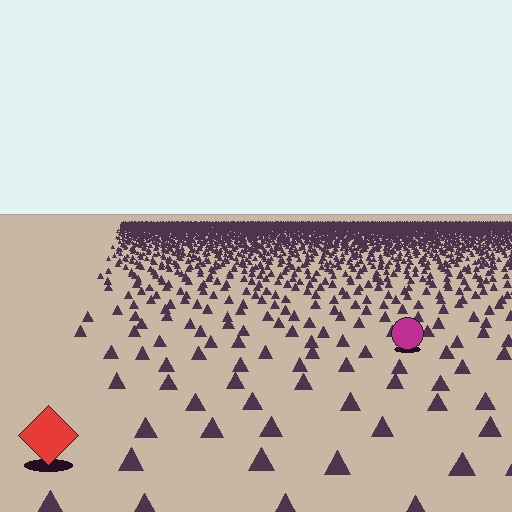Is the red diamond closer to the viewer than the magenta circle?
Yes. The red diamond is closer — you can tell from the texture gradient: the ground texture is coarser near it.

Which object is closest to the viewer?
The red diamond is closest. The texture marks near it are larger and more spread out.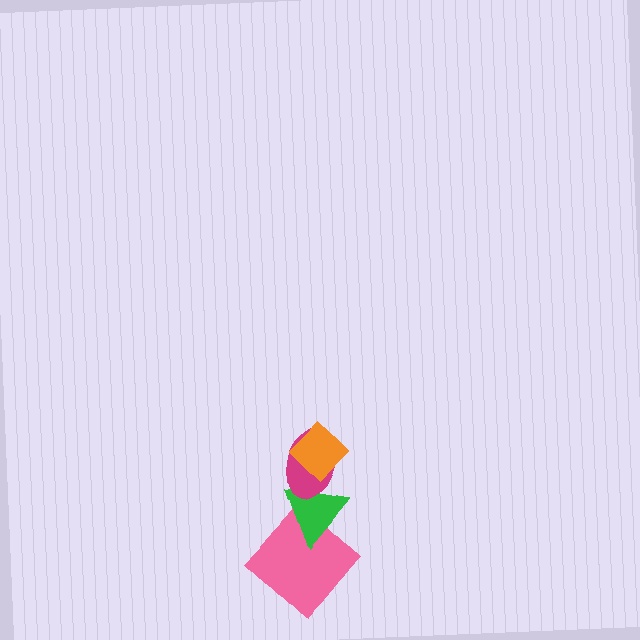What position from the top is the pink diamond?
The pink diamond is 4th from the top.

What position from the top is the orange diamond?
The orange diamond is 1st from the top.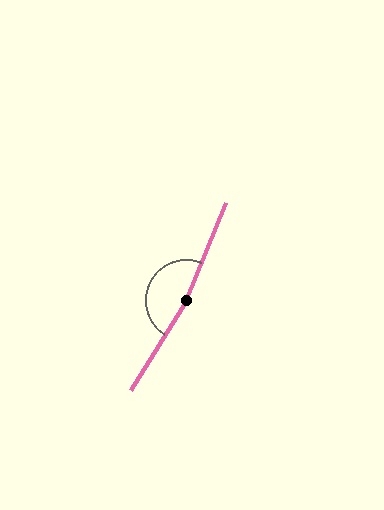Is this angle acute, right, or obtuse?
It is obtuse.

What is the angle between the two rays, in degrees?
Approximately 170 degrees.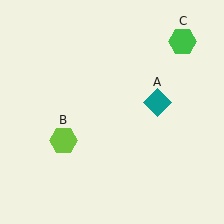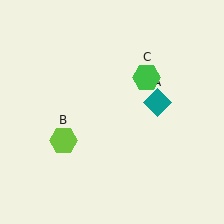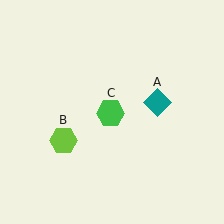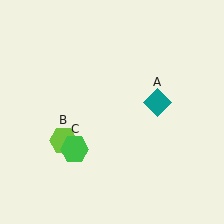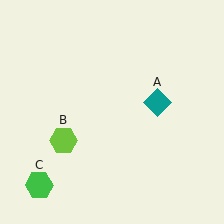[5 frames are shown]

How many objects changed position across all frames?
1 object changed position: green hexagon (object C).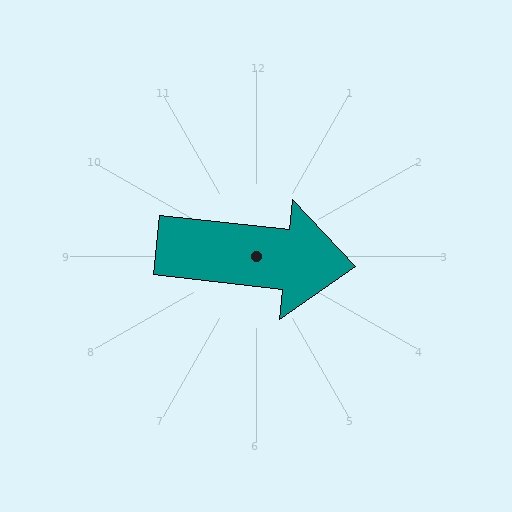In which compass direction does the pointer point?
East.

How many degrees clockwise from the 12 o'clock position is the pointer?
Approximately 96 degrees.